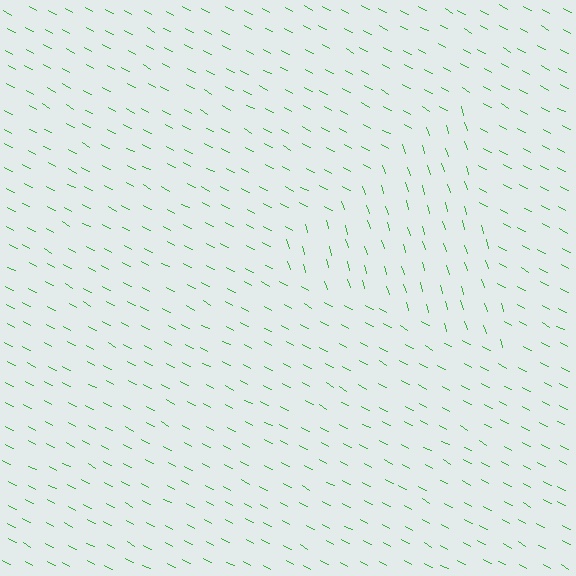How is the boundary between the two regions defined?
The boundary is defined purely by a change in line orientation (approximately 45 degrees difference). All lines are the same color and thickness.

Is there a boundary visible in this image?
Yes, there is a texture boundary formed by a change in line orientation.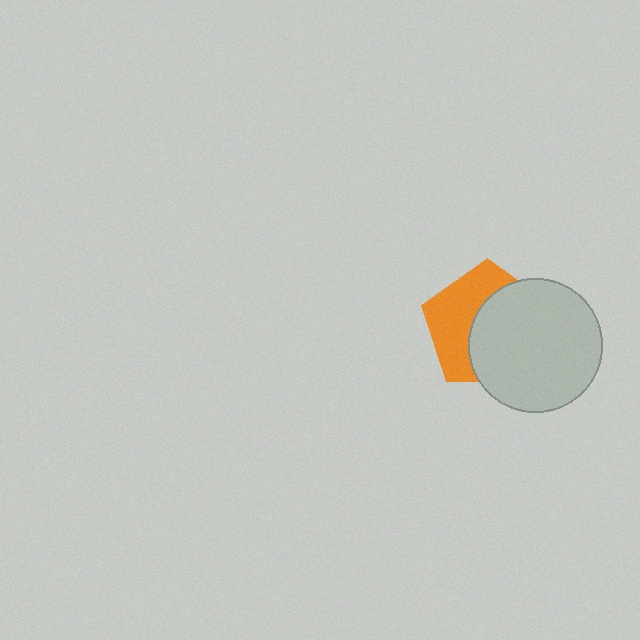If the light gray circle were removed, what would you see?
You would see the complete orange pentagon.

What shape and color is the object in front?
The object in front is a light gray circle.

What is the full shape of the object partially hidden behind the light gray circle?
The partially hidden object is an orange pentagon.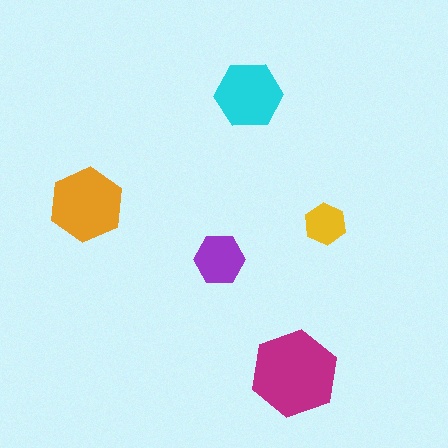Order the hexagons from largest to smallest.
the magenta one, the orange one, the cyan one, the purple one, the yellow one.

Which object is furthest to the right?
The yellow hexagon is rightmost.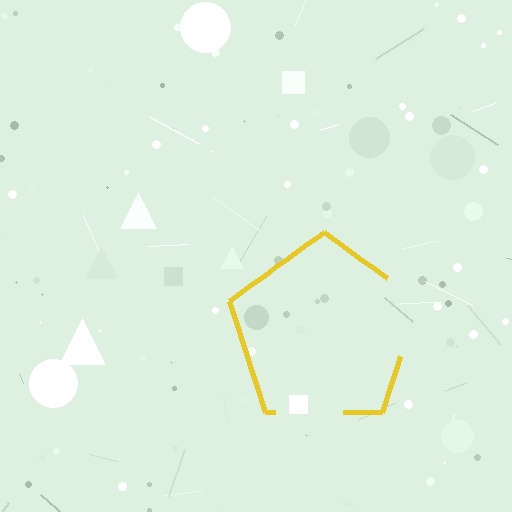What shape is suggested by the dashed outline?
The dashed outline suggests a pentagon.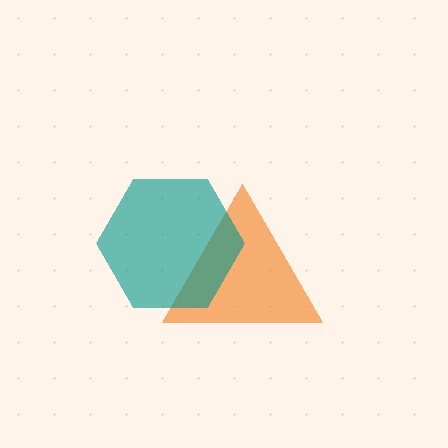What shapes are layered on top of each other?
The layered shapes are: an orange triangle, a teal hexagon.